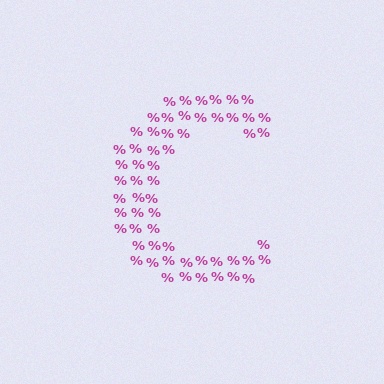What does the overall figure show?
The overall figure shows the letter C.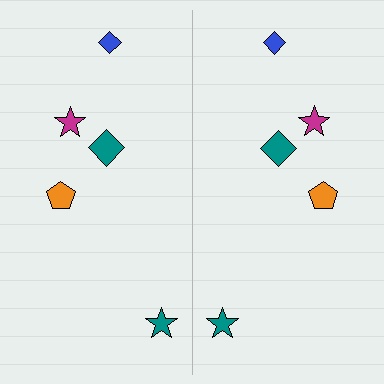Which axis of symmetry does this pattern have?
The pattern has a vertical axis of symmetry running through the center of the image.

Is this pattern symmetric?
Yes, this pattern has bilateral (reflection) symmetry.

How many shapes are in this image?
There are 10 shapes in this image.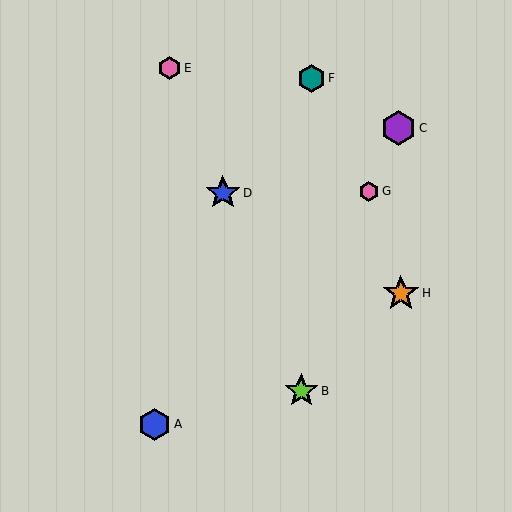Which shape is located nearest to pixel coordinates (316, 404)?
The lime star (labeled B) at (301, 391) is nearest to that location.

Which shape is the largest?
The orange star (labeled H) is the largest.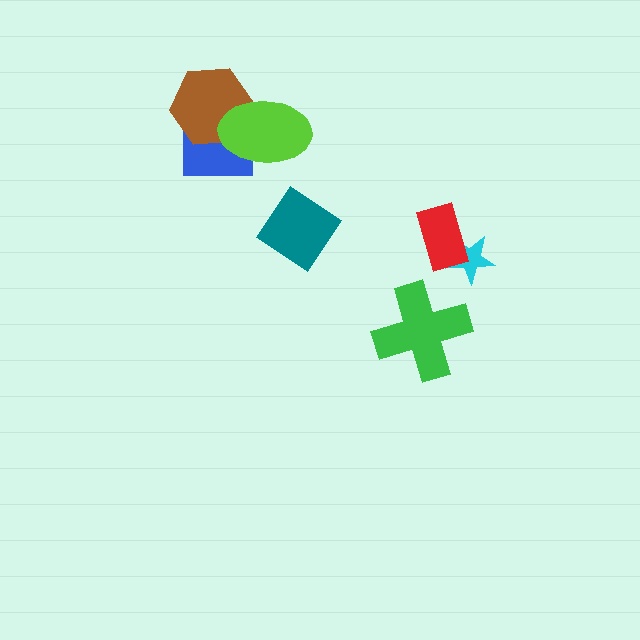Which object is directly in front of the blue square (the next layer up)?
The brown hexagon is directly in front of the blue square.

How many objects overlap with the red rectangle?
1 object overlaps with the red rectangle.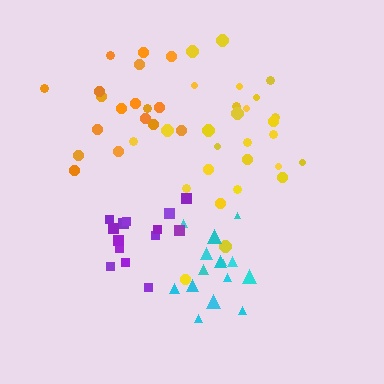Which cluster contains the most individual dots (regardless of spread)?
Yellow (27).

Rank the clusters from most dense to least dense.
purple, orange, cyan, yellow.